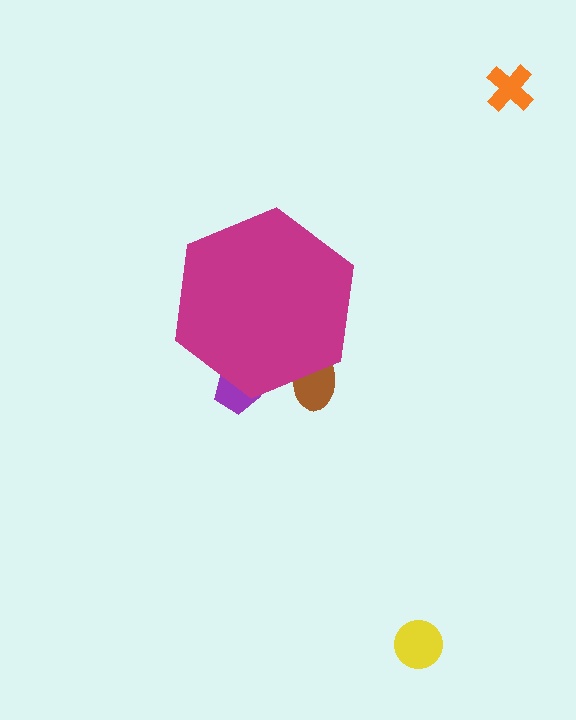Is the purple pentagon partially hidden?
Yes, the purple pentagon is partially hidden behind the magenta hexagon.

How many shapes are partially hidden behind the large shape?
2 shapes are partially hidden.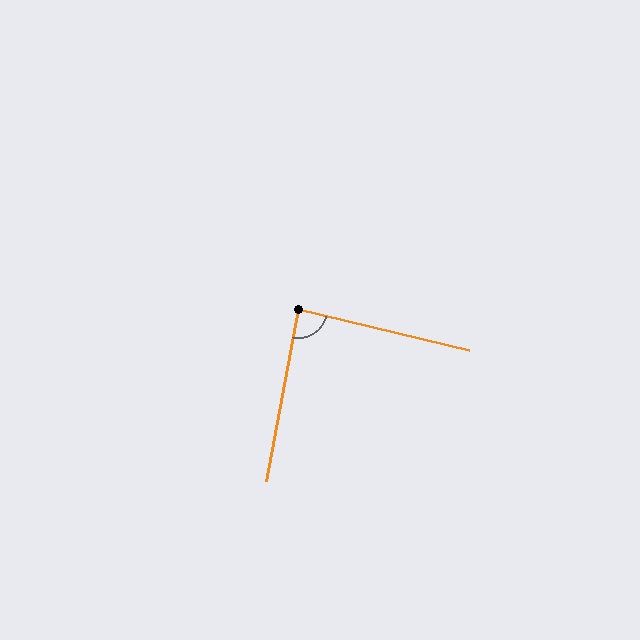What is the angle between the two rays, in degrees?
Approximately 87 degrees.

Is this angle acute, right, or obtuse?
It is approximately a right angle.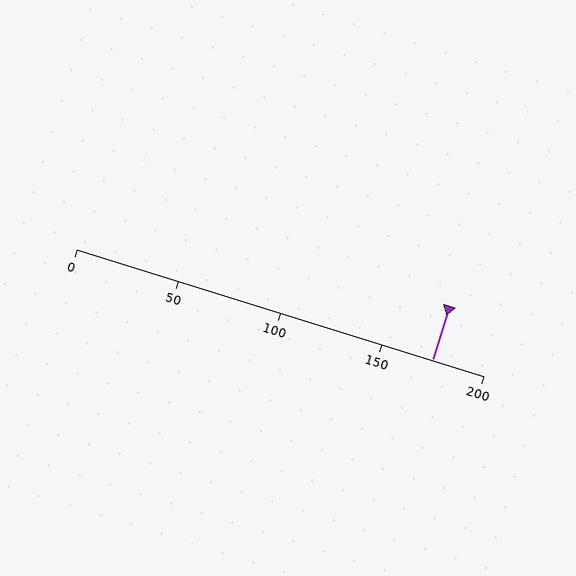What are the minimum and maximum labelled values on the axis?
The axis runs from 0 to 200.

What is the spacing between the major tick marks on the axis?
The major ticks are spaced 50 apart.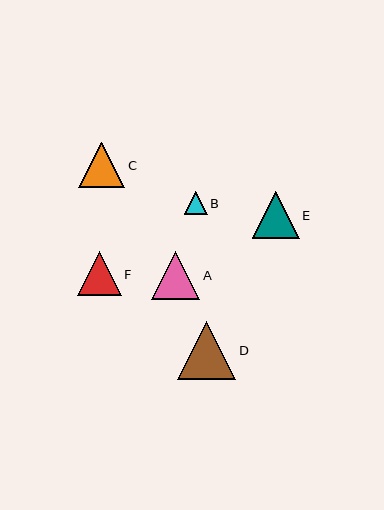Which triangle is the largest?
Triangle D is the largest with a size of approximately 59 pixels.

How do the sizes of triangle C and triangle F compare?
Triangle C and triangle F are approximately the same size.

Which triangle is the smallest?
Triangle B is the smallest with a size of approximately 23 pixels.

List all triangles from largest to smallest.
From largest to smallest: D, A, E, C, F, B.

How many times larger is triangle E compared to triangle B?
Triangle E is approximately 2.0 times the size of triangle B.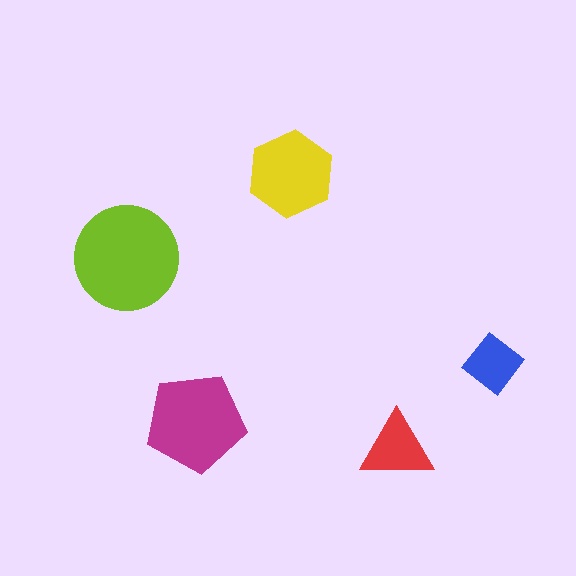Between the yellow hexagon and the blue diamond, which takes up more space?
The yellow hexagon.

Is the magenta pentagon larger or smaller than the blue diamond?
Larger.